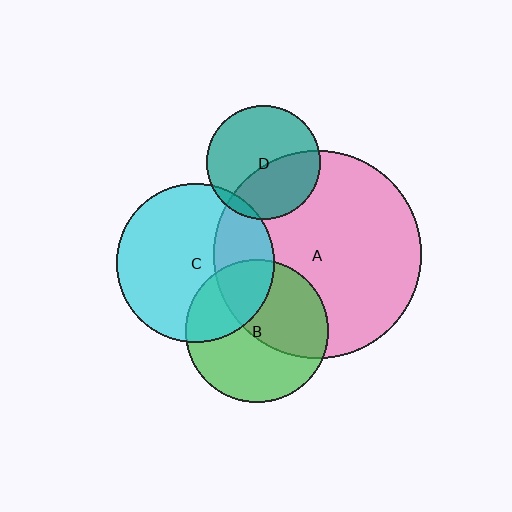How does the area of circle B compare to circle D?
Approximately 1.6 times.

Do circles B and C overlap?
Yes.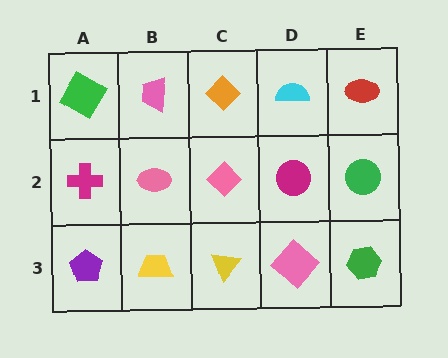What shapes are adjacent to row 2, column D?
A cyan semicircle (row 1, column D), a pink diamond (row 3, column D), a pink diamond (row 2, column C), a green circle (row 2, column E).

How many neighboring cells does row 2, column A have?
3.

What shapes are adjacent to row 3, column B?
A pink ellipse (row 2, column B), a purple pentagon (row 3, column A), a yellow triangle (row 3, column C).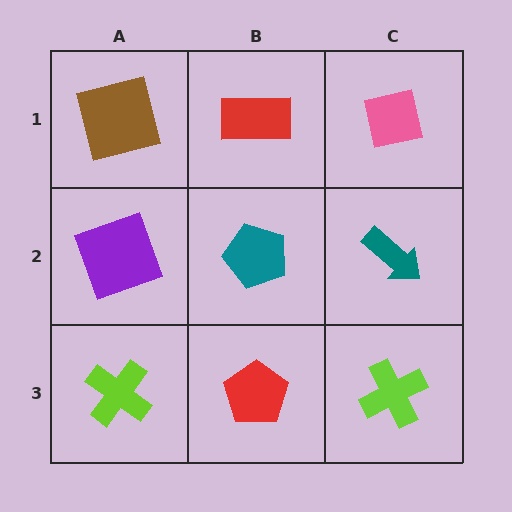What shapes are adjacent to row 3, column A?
A purple square (row 2, column A), a red pentagon (row 3, column B).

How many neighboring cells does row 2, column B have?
4.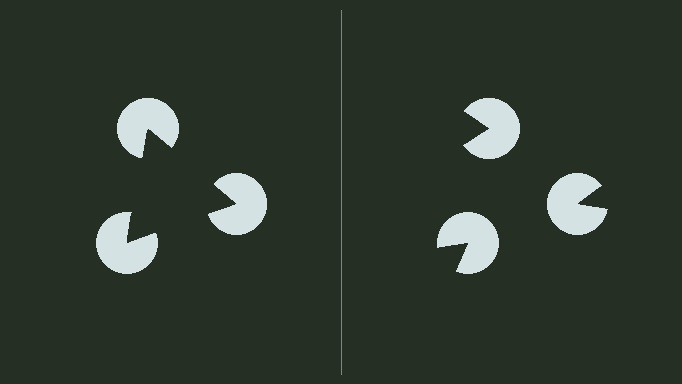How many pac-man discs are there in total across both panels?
6 — 3 on each side.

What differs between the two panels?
The pac-man discs are positioned identically on both sides; only the wedge orientations differ. On the left they align to a triangle; on the right they are misaligned.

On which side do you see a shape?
An illusory triangle appears on the left side. On the right side the wedge cuts are rotated, so no coherent shape forms.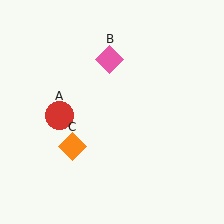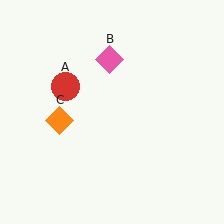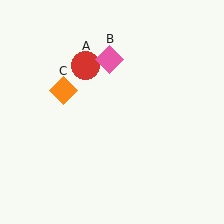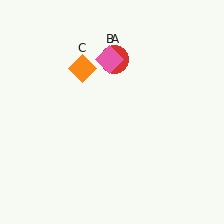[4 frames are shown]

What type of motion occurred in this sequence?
The red circle (object A), orange diamond (object C) rotated clockwise around the center of the scene.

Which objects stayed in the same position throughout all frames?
Pink diamond (object B) remained stationary.